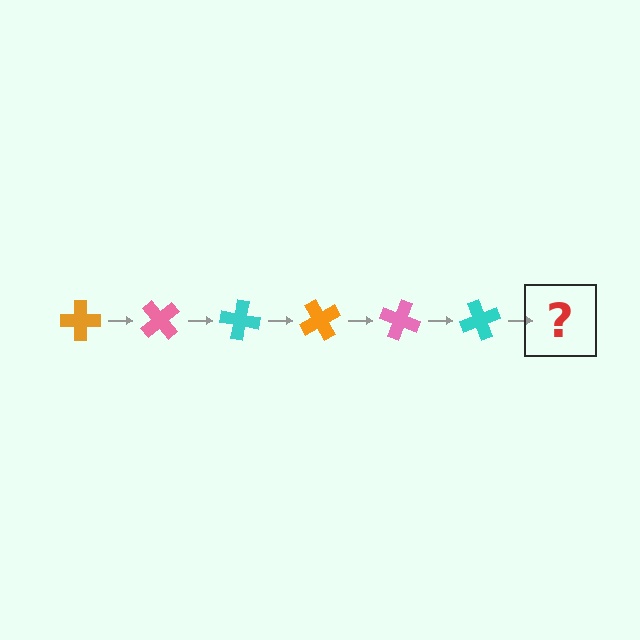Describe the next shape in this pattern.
It should be an orange cross, rotated 300 degrees from the start.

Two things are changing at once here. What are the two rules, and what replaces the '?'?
The two rules are that it rotates 50 degrees each step and the color cycles through orange, pink, and cyan. The '?' should be an orange cross, rotated 300 degrees from the start.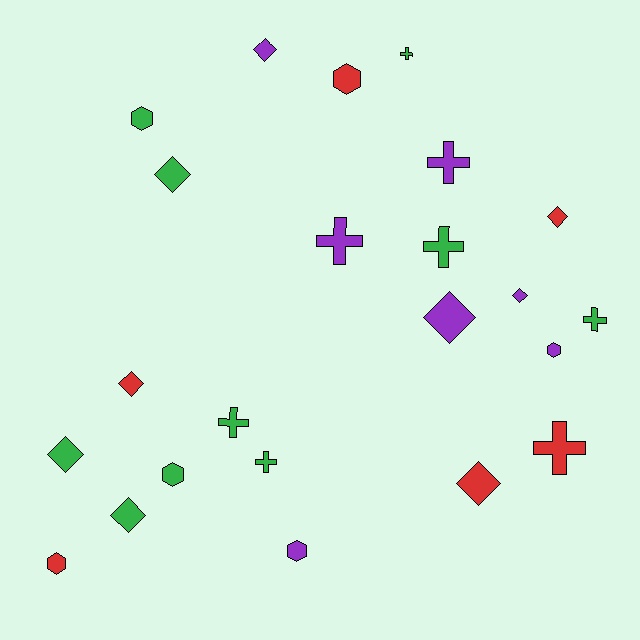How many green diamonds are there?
There are 3 green diamonds.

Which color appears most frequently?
Green, with 10 objects.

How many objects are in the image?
There are 23 objects.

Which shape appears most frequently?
Diamond, with 9 objects.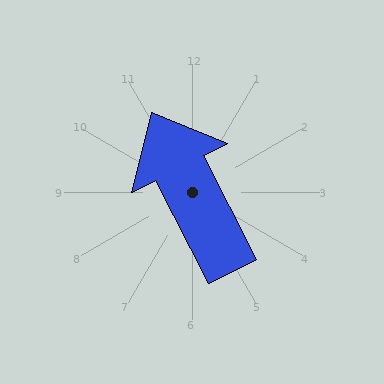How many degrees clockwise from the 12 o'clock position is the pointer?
Approximately 333 degrees.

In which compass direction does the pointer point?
Northwest.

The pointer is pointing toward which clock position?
Roughly 11 o'clock.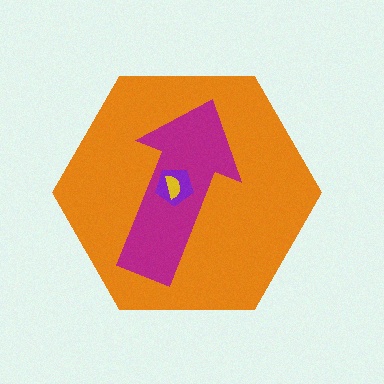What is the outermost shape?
The orange hexagon.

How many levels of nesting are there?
4.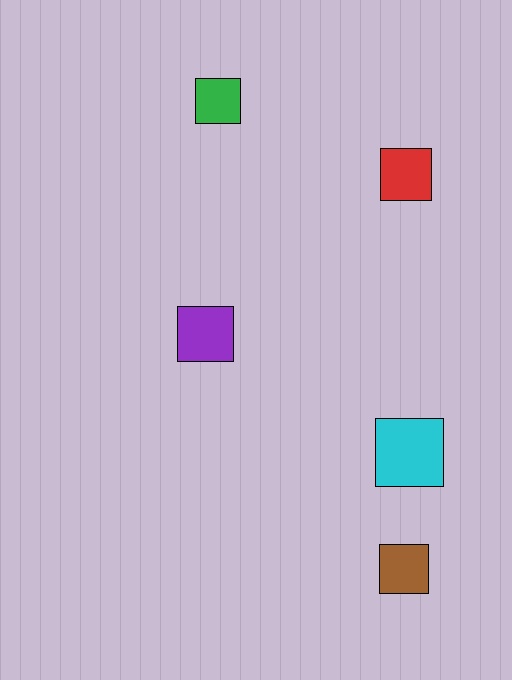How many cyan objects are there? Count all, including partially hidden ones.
There is 1 cyan object.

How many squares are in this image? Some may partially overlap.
There are 5 squares.